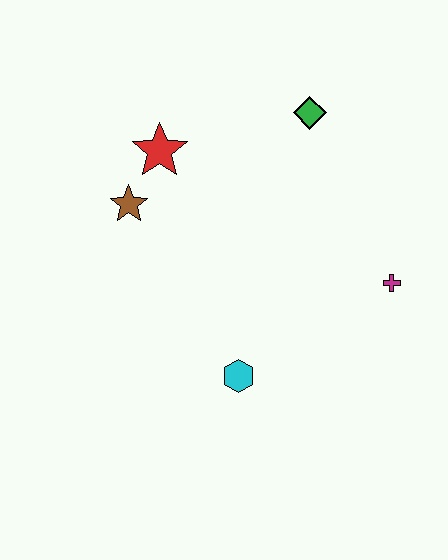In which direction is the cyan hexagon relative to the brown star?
The cyan hexagon is below the brown star.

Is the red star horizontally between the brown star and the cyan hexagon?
Yes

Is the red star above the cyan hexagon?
Yes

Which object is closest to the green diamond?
The red star is closest to the green diamond.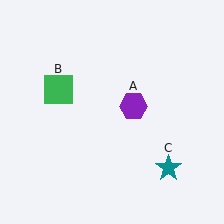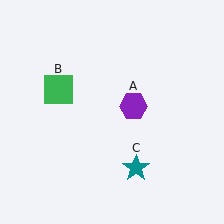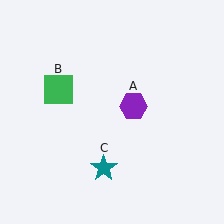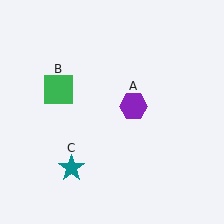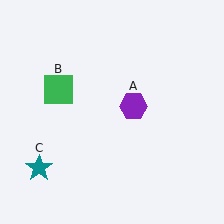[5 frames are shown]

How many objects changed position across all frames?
1 object changed position: teal star (object C).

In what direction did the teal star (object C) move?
The teal star (object C) moved left.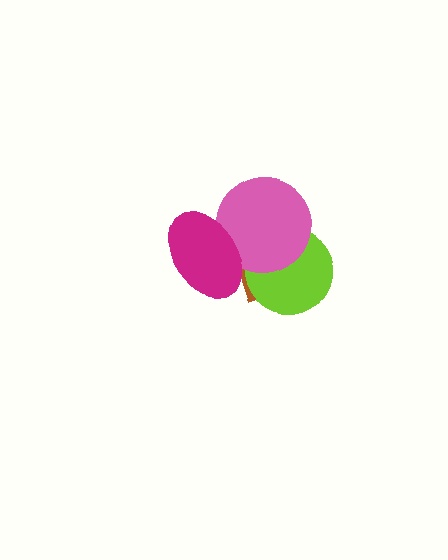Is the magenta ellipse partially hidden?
No, no other shape covers it.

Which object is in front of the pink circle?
The magenta ellipse is in front of the pink circle.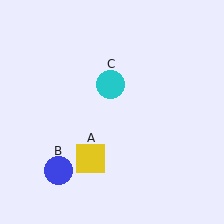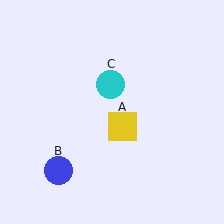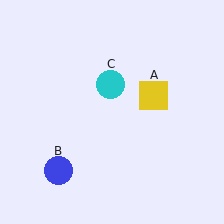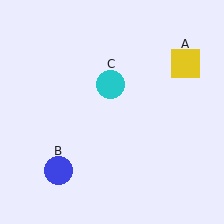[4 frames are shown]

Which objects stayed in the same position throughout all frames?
Blue circle (object B) and cyan circle (object C) remained stationary.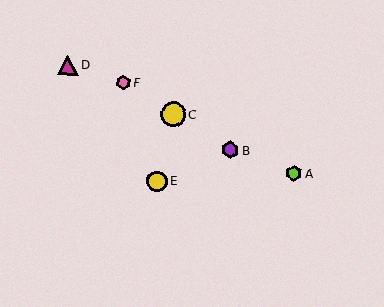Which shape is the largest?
The yellow circle (labeled C) is the largest.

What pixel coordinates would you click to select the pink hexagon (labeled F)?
Click at (123, 83) to select the pink hexagon F.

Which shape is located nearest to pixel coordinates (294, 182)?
The lime hexagon (labeled A) at (294, 173) is nearest to that location.